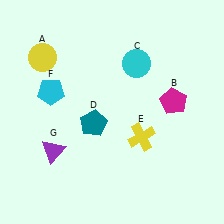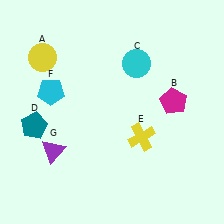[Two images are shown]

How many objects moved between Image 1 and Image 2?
1 object moved between the two images.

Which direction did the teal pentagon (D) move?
The teal pentagon (D) moved left.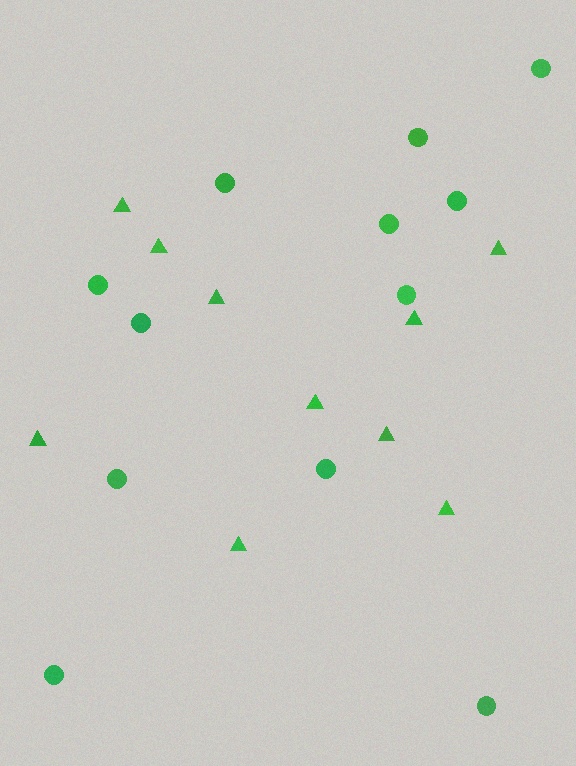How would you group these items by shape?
There are 2 groups: one group of circles (12) and one group of triangles (10).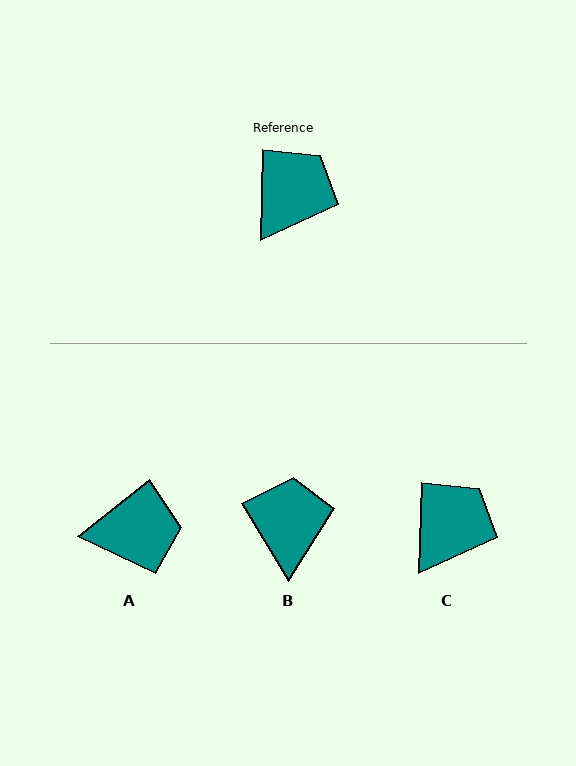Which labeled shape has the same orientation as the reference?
C.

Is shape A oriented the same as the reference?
No, it is off by about 50 degrees.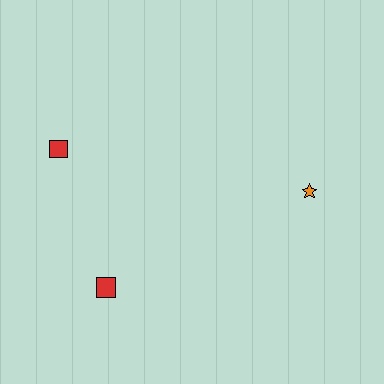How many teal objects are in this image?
There are no teal objects.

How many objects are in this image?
There are 3 objects.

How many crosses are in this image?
There are no crosses.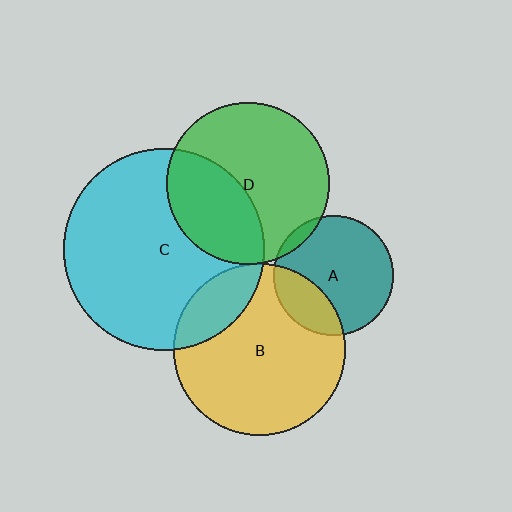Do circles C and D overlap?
Yes.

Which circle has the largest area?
Circle C (cyan).